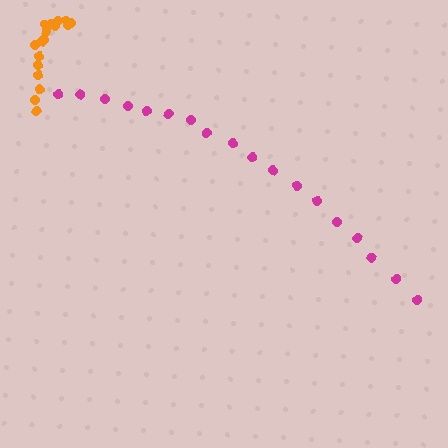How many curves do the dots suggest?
There are 2 distinct paths.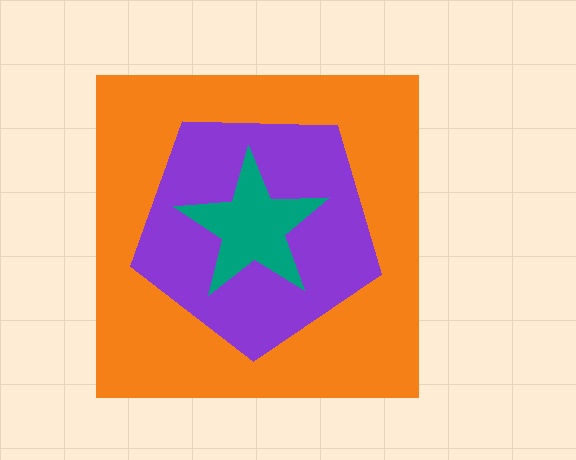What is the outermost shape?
The orange square.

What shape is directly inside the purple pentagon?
The teal star.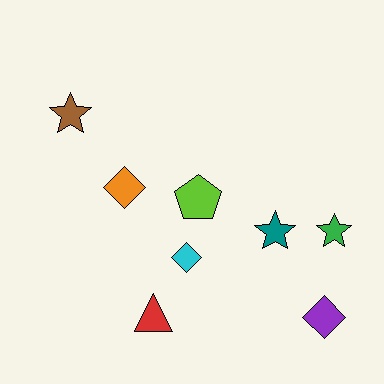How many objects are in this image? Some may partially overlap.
There are 8 objects.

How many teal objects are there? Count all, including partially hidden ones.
There is 1 teal object.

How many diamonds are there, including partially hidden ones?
There are 3 diamonds.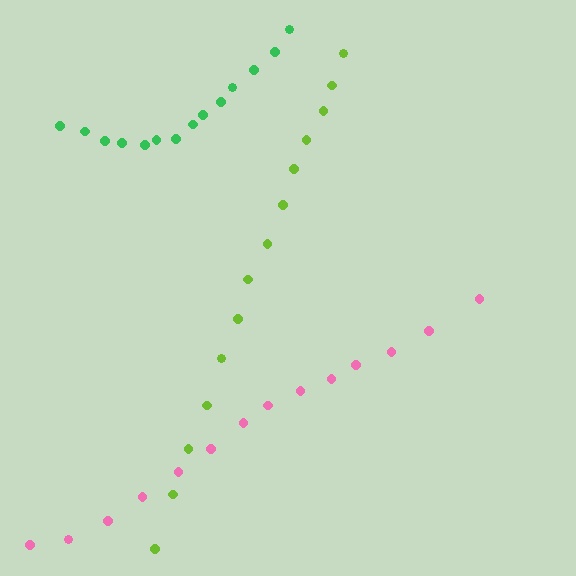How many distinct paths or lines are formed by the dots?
There are 3 distinct paths.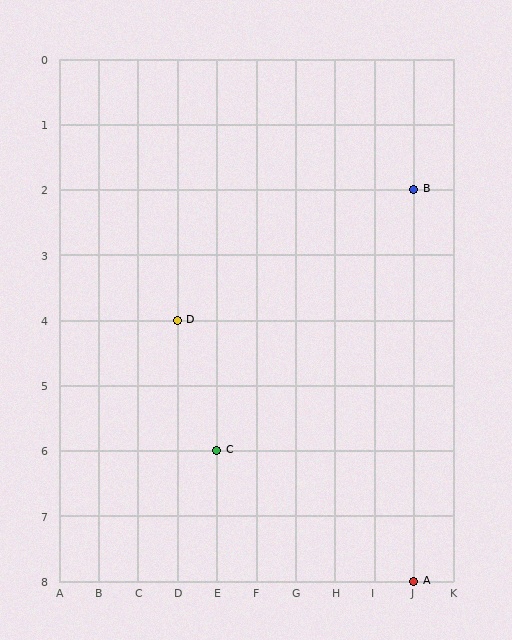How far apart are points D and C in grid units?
Points D and C are 1 column and 2 rows apart (about 2.2 grid units diagonally).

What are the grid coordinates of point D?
Point D is at grid coordinates (D, 4).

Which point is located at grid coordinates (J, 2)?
Point B is at (J, 2).